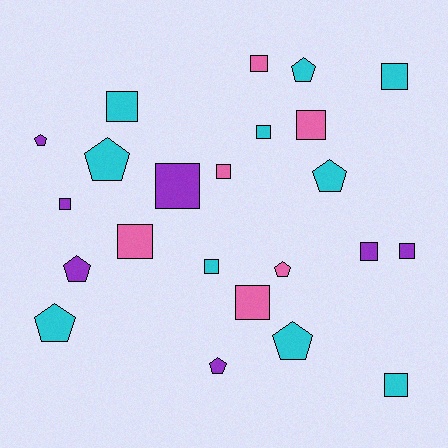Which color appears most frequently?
Cyan, with 10 objects.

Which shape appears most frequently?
Square, with 14 objects.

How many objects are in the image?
There are 23 objects.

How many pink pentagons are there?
There is 1 pink pentagon.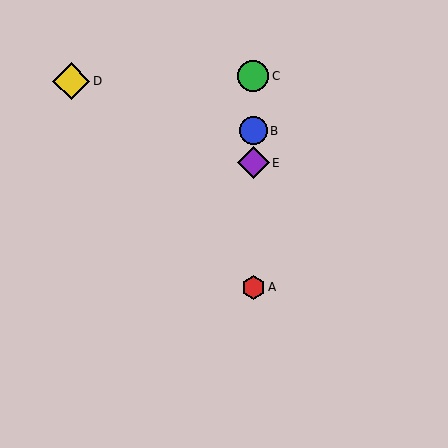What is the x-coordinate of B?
Object B is at x≈253.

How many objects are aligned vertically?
4 objects (A, B, C, E) are aligned vertically.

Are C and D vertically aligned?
No, C is at x≈253 and D is at x≈71.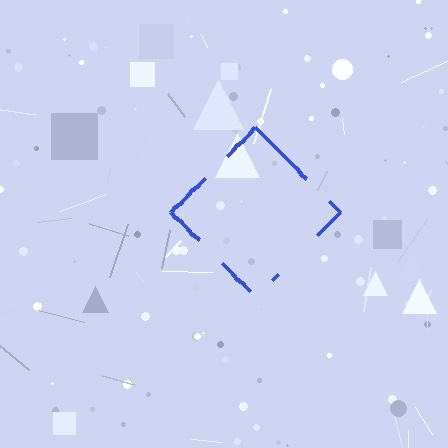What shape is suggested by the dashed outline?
The dashed outline suggests a diamond.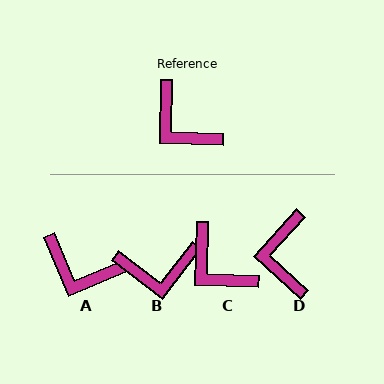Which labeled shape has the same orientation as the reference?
C.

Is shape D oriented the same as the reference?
No, it is off by about 41 degrees.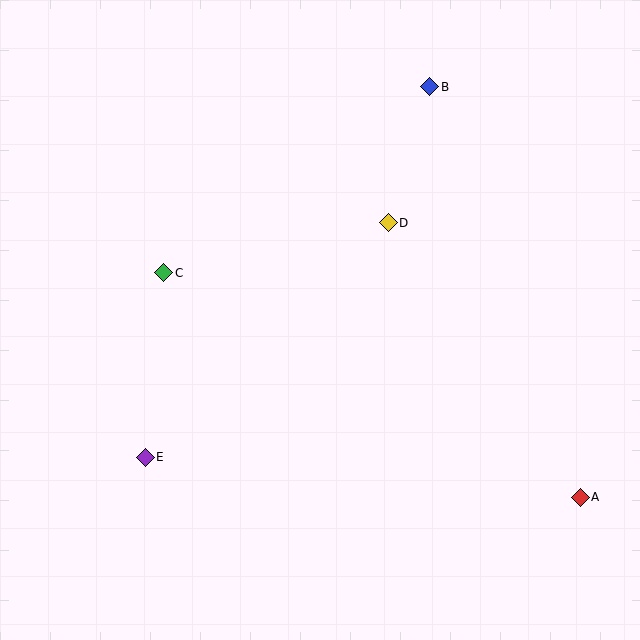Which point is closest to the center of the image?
Point D at (388, 223) is closest to the center.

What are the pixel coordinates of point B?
Point B is at (430, 87).